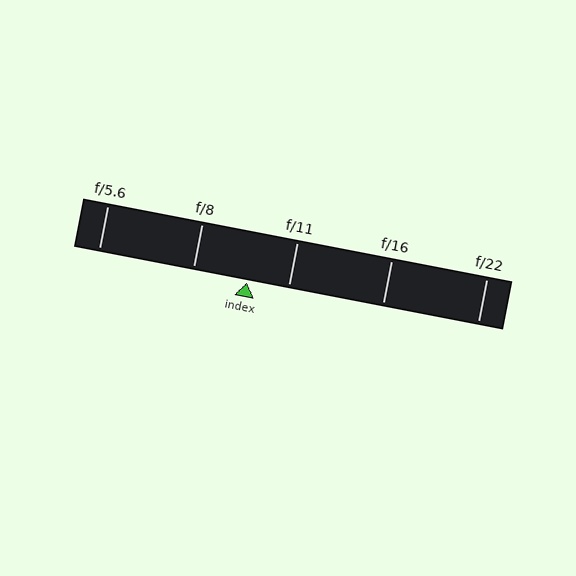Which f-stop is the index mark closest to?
The index mark is closest to f/11.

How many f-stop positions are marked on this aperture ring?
There are 5 f-stop positions marked.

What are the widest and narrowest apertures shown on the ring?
The widest aperture shown is f/5.6 and the narrowest is f/22.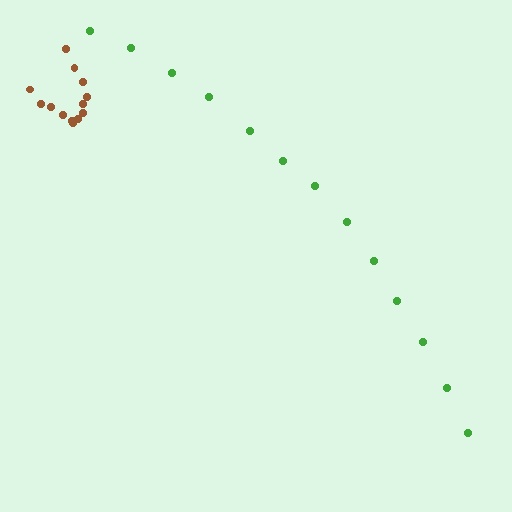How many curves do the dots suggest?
There are 2 distinct paths.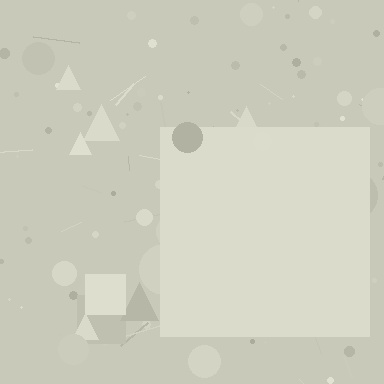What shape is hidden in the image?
A square is hidden in the image.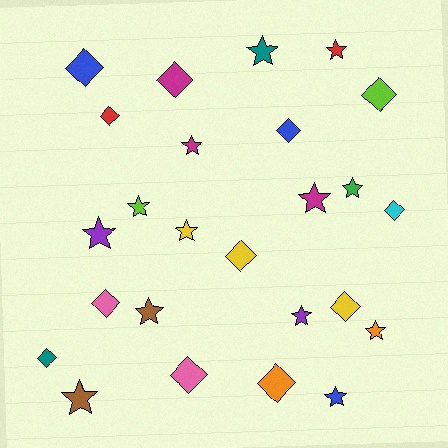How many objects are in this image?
There are 25 objects.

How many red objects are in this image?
There are 2 red objects.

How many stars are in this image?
There are 13 stars.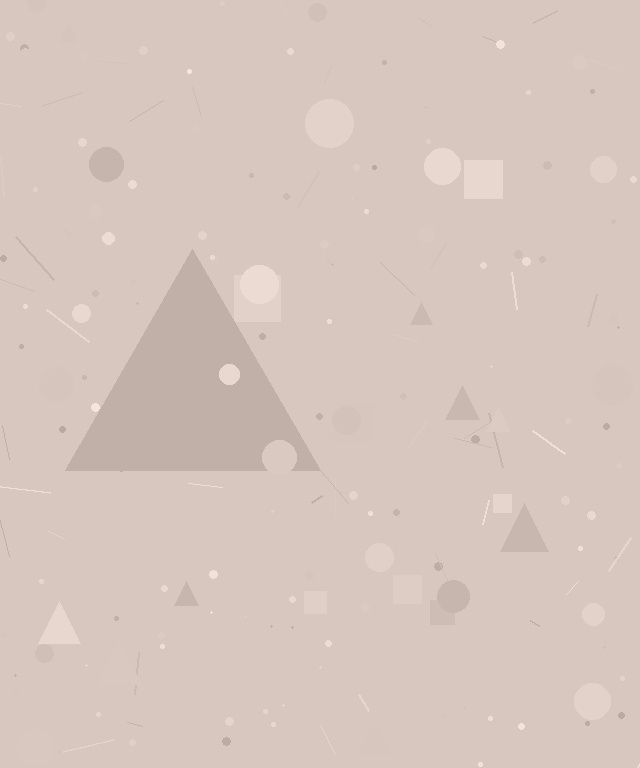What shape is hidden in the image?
A triangle is hidden in the image.